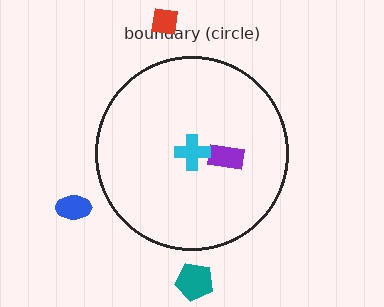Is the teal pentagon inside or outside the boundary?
Outside.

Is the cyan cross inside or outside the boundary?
Inside.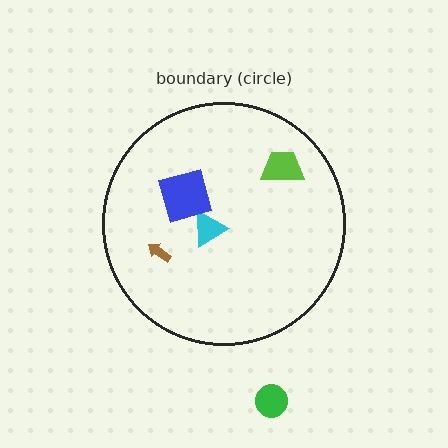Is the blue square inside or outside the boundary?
Inside.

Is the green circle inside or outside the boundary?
Outside.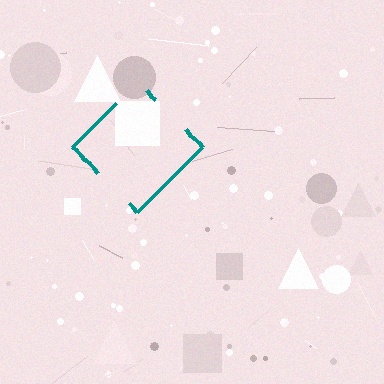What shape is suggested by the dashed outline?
The dashed outline suggests a diamond.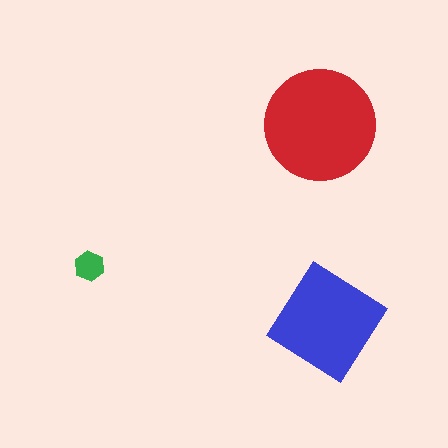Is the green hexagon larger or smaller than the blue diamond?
Smaller.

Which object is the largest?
The red circle.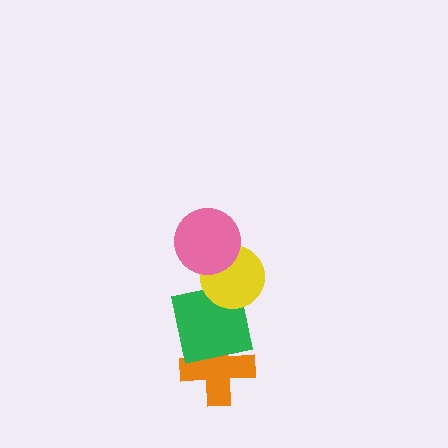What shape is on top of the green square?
The yellow circle is on top of the green square.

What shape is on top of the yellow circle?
The pink circle is on top of the yellow circle.